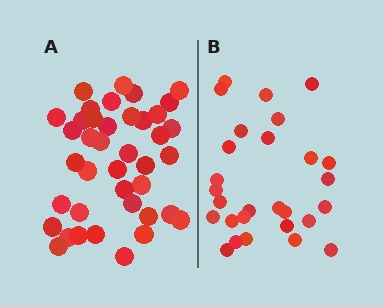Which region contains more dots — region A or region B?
Region A (the left region) has more dots.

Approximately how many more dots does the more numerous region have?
Region A has roughly 12 or so more dots than region B.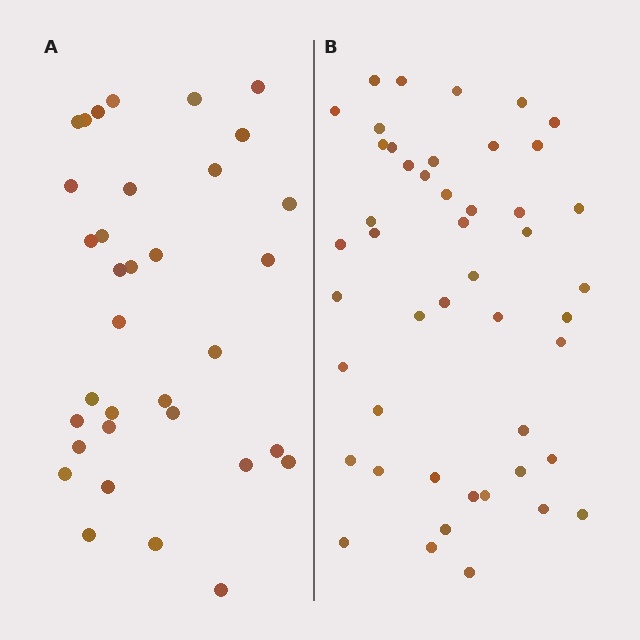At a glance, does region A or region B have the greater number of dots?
Region B (the right region) has more dots.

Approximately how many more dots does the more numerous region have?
Region B has approximately 15 more dots than region A.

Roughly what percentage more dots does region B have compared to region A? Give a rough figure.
About 40% more.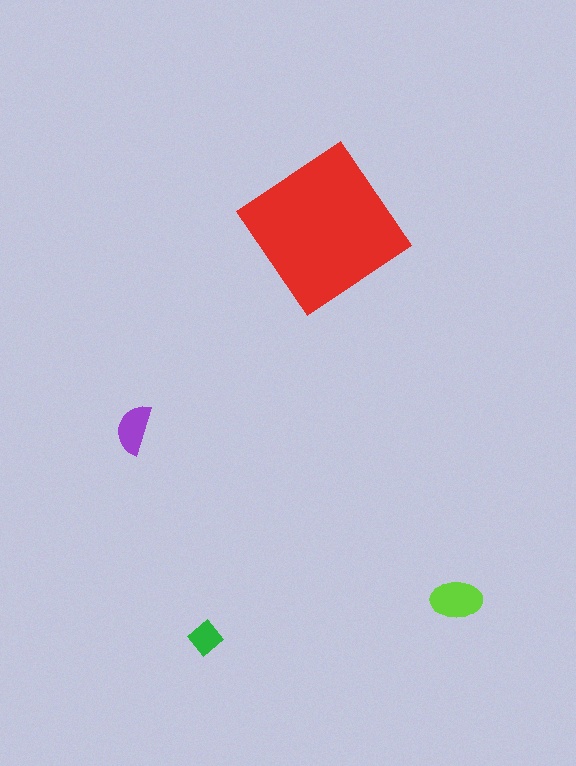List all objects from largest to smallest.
The red diamond, the lime ellipse, the purple semicircle, the green diamond.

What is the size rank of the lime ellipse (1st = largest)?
2nd.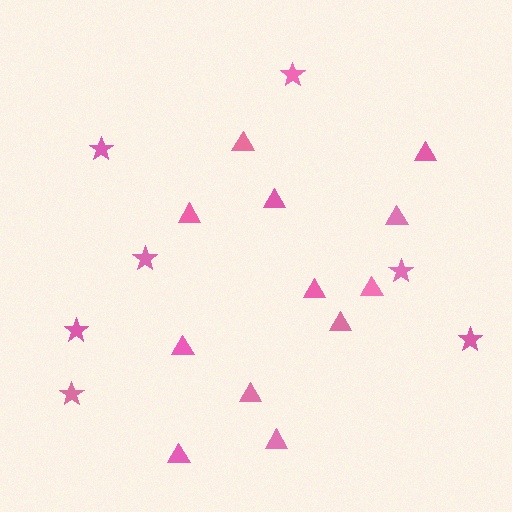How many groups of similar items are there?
There are 2 groups: one group of stars (7) and one group of triangles (12).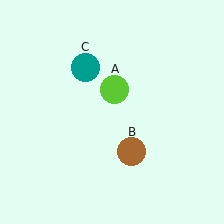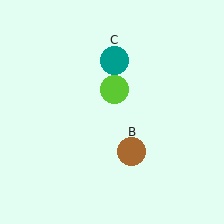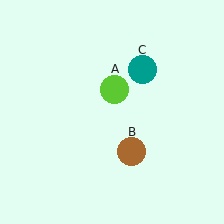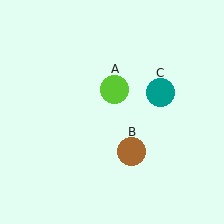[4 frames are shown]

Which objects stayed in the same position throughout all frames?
Lime circle (object A) and brown circle (object B) remained stationary.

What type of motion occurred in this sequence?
The teal circle (object C) rotated clockwise around the center of the scene.